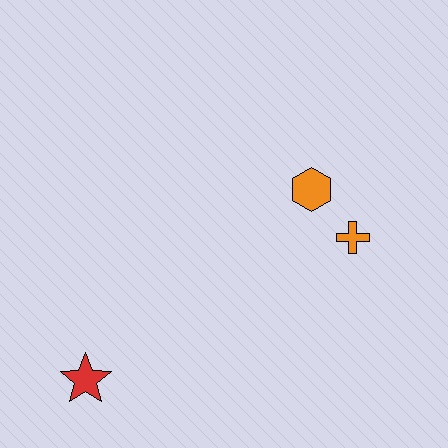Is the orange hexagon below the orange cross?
No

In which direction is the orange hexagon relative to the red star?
The orange hexagon is to the right of the red star.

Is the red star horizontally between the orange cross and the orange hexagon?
No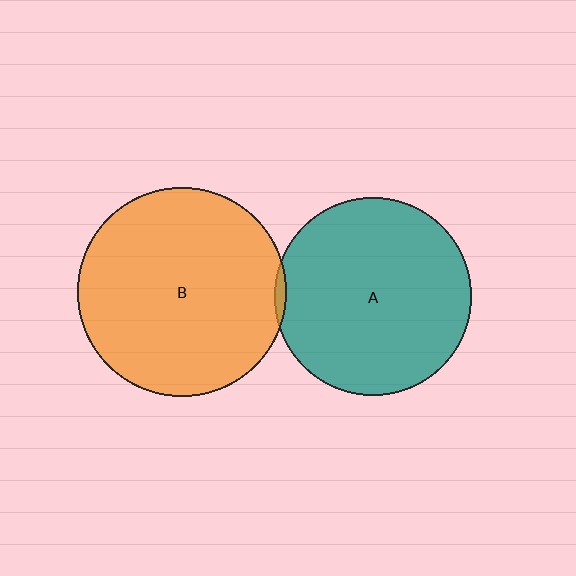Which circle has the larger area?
Circle B (orange).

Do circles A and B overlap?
Yes.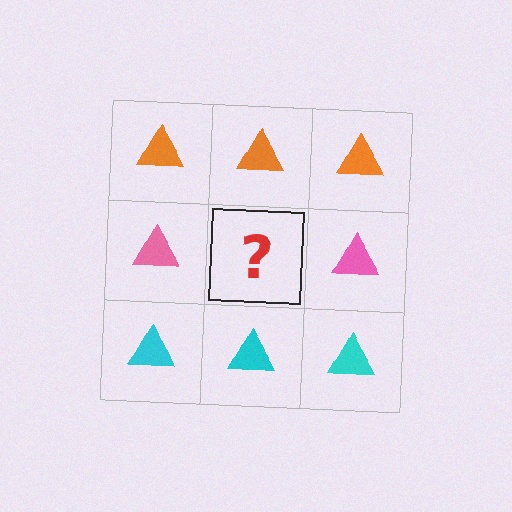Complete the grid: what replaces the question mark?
The question mark should be replaced with a pink triangle.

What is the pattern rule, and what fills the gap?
The rule is that each row has a consistent color. The gap should be filled with a pink triangle.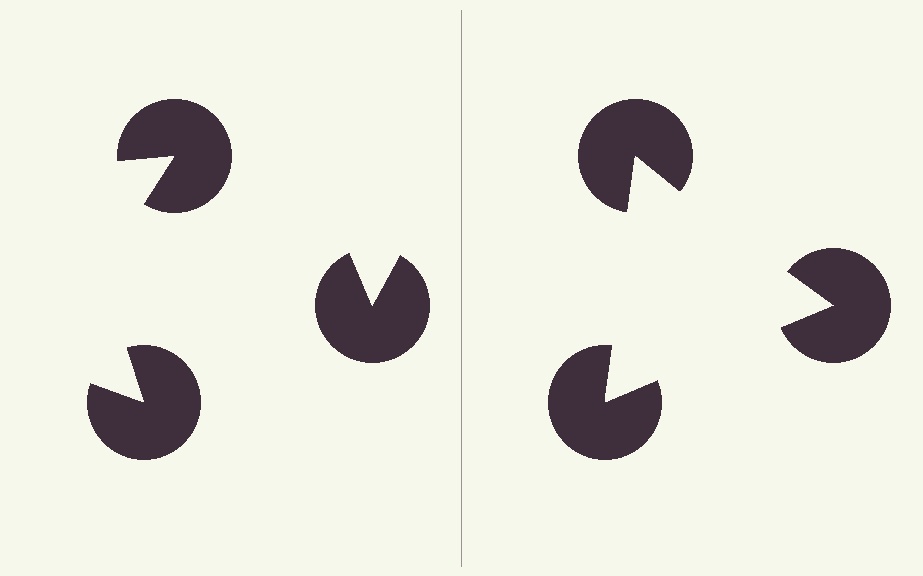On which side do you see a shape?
An illusory triangle appears on the right side. On the left side the wedge cuts are rotated, so no coherent shape forms.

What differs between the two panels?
The pac-man discs are positioned identically on both sides; only the wedge orientations differ. On the right they align to a triangle; on the left they are misaligned.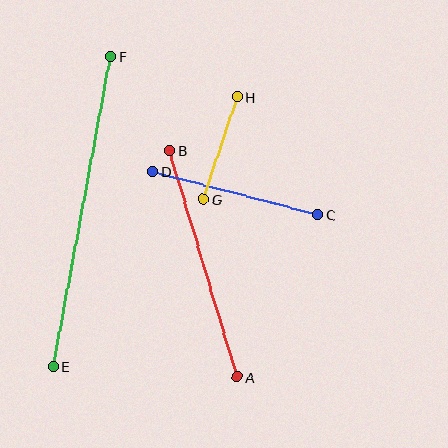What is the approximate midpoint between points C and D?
The midpoint is at approximately (235, 193) pixels.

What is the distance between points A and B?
The distance is approximately 237 pixels.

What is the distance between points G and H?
The distance is approximately 107 pixels.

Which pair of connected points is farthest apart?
Points E and F are farthest apart.